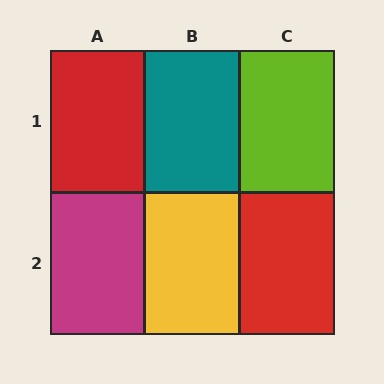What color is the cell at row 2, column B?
Yellow.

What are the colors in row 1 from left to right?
Red, teal, lime.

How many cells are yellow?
1 cell is yellow.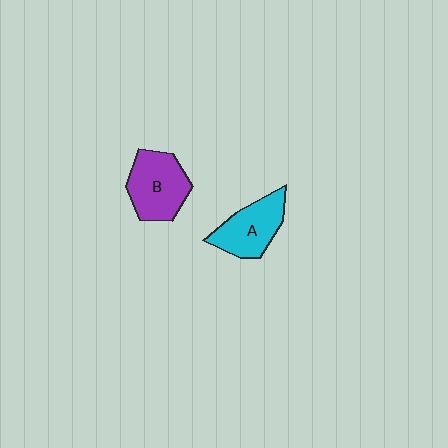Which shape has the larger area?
Shape B (purple).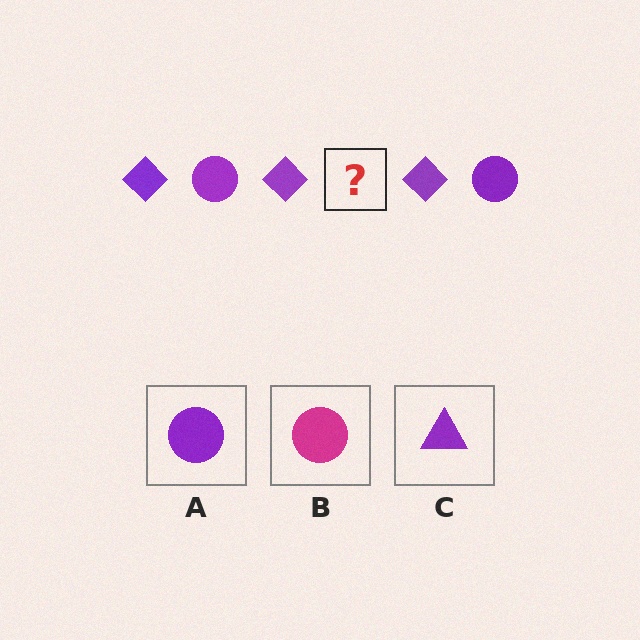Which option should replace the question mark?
Option A.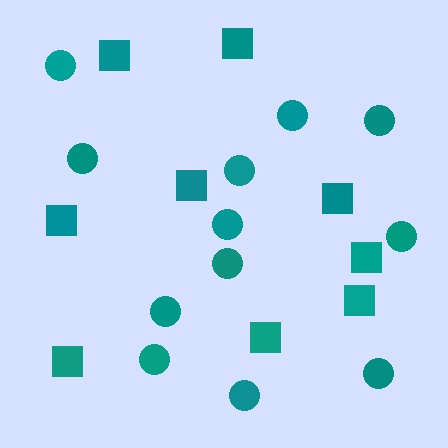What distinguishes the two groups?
There are 2 groups: one group of squares (9) and one group of circles (12).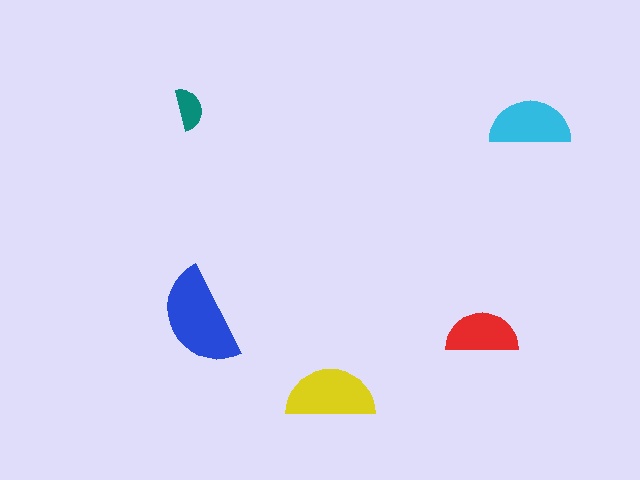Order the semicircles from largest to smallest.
the blue one, the yellow one, the cyan one, the red one, the teal one.